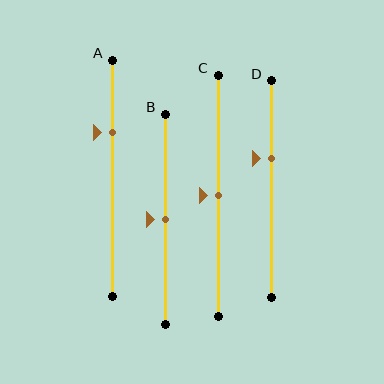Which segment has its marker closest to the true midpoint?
Segment B has its marker closest to the true midpoint.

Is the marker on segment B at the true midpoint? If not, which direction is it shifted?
Yes, the marker on segment B is at the true midpoint.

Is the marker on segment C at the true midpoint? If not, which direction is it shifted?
Yes, the marker on segment C is at the true midpoint.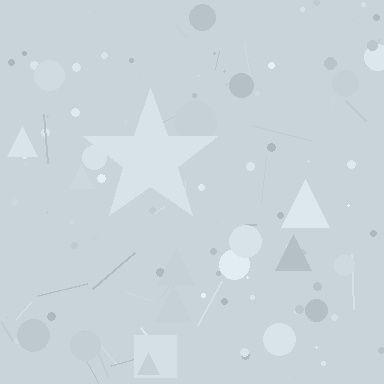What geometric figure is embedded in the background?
A star is embedded in the background.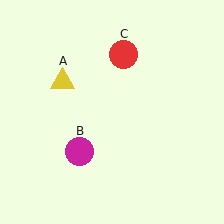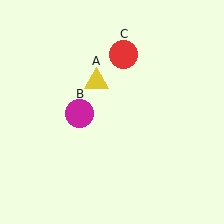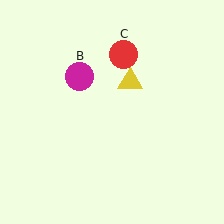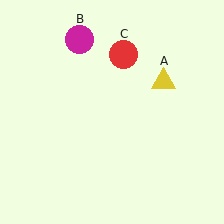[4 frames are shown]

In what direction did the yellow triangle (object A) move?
The yellow triangle (object A) moved right.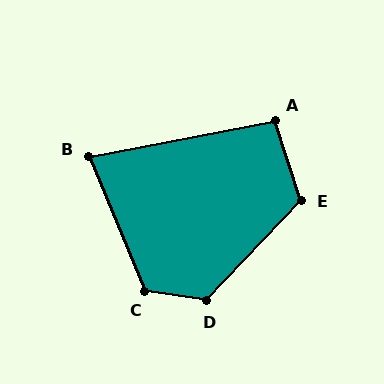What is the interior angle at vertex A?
Approximately 97 degrees (obtuse).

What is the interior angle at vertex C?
Approximately 122 degrees (obtuse).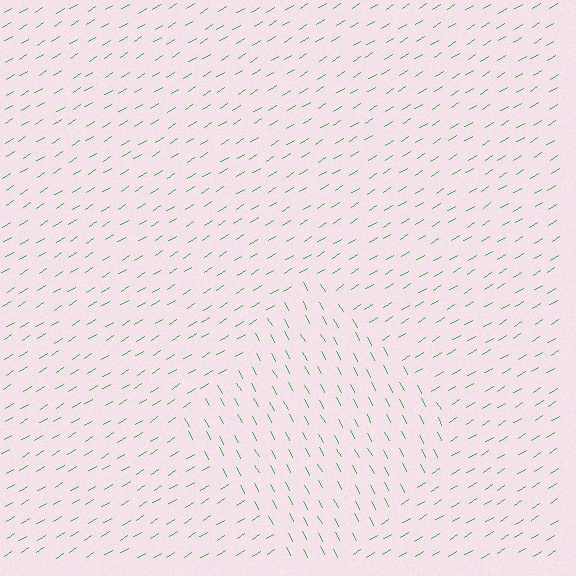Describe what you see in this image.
The image is filled with small green line segments. A diamond region in the image has lines oriented differently from the surrounding lines, creating a visible texture boundary.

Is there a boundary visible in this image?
Yes, there is a texture boundary formed by a change in line orientation.